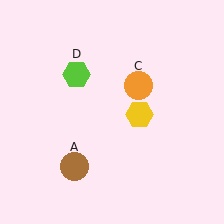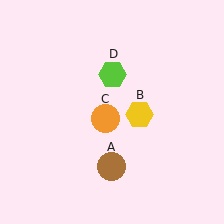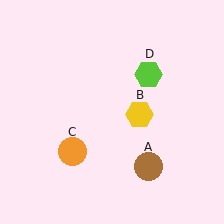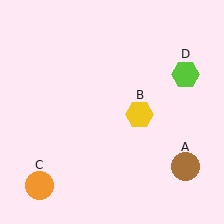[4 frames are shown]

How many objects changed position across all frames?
3 objects changed position: brown circle (object A), orange circle (object C), lime hexagon (object D).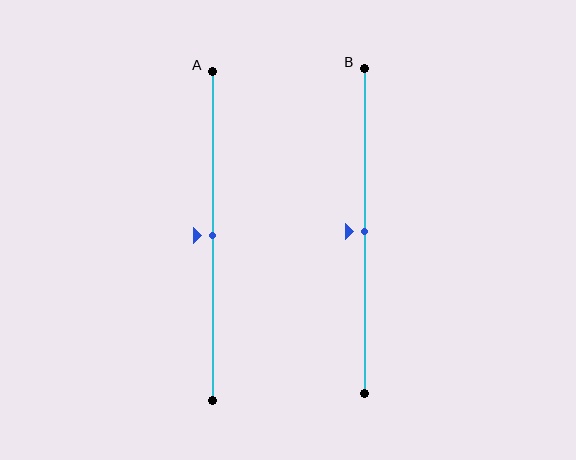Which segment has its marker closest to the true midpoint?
Segment A has its marker closest to the true midpoint.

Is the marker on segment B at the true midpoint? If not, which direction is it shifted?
Yes, the marker on segment B is at the true midpoint.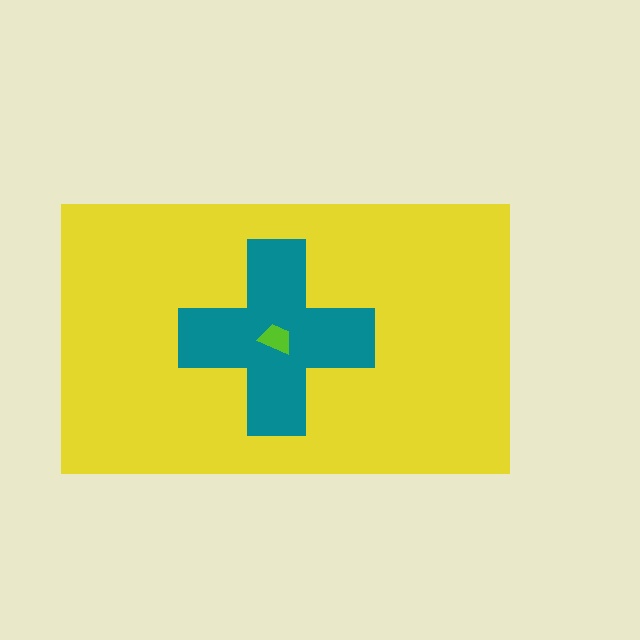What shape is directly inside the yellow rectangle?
The teal cross.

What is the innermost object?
The lime trapezoid.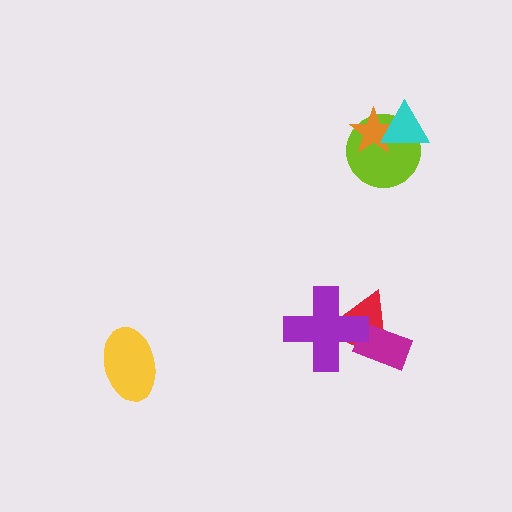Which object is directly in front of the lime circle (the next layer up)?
The orange star is directly in front of the lime circle.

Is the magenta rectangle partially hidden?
Yes, it is partially covered by another shape.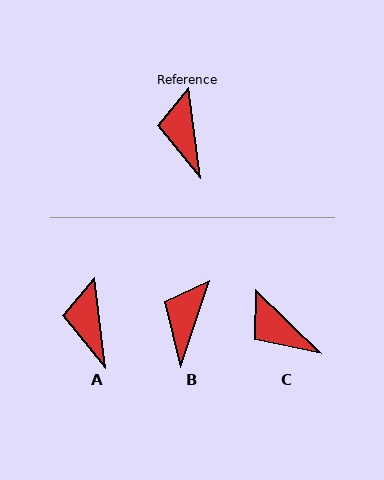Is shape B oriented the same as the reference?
No, it is off by about 26 degrees.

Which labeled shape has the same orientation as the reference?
A.